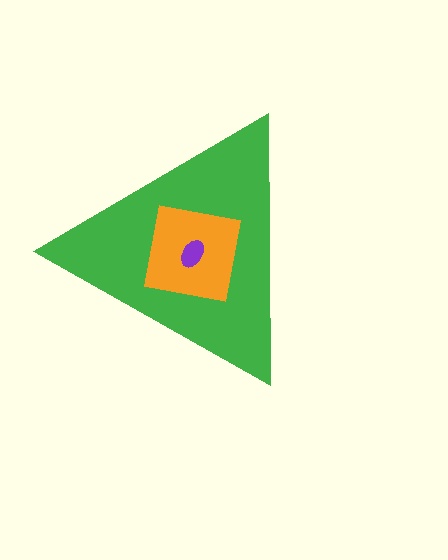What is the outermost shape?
The green triangle.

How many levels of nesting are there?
3.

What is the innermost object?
The purple ellipse.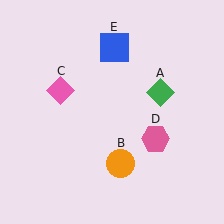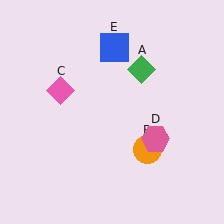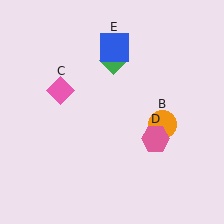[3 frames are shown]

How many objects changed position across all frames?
2 objects changed position: green diamond (object A), orange circle (object B).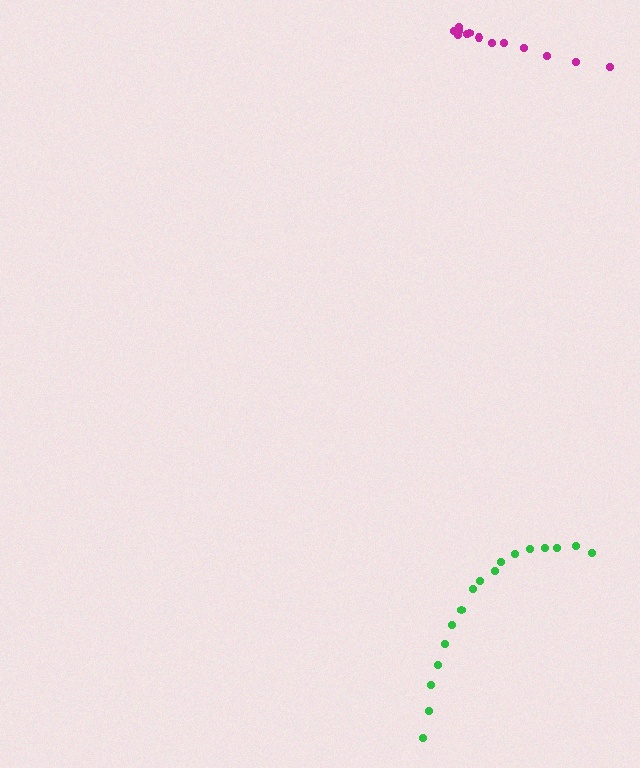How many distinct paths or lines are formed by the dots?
There are 2 distinct paths.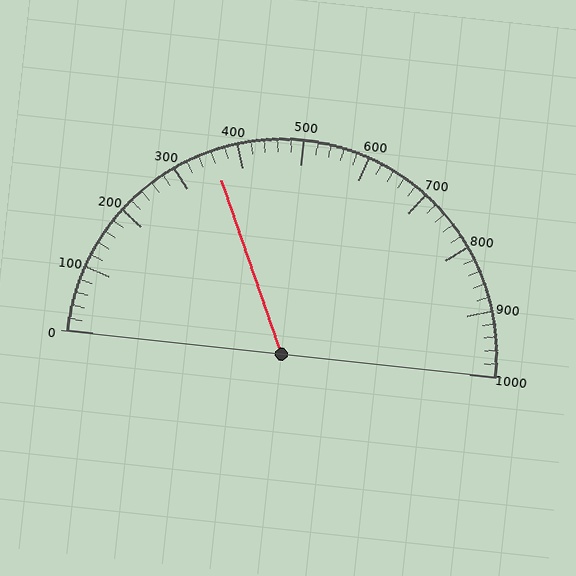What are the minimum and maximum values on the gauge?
The gauge ranges from 0 to 1000.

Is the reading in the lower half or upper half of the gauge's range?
The reading is in the lower half of the range (0 to 1000).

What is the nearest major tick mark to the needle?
The nearest major tick mark is 400.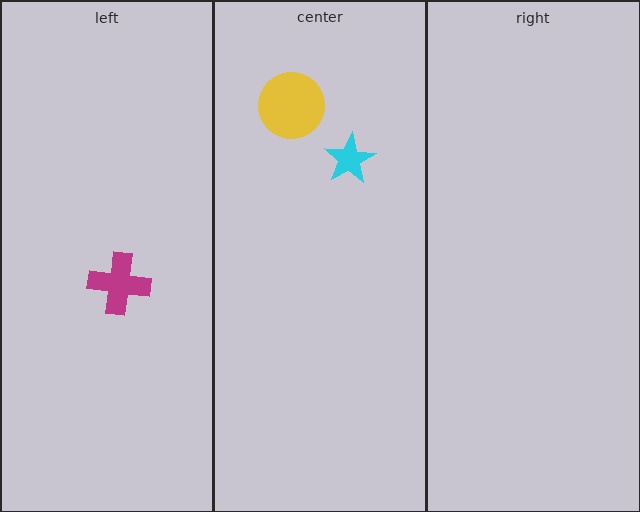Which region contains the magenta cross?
The left region.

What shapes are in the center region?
The yellow circle, the cyan star.